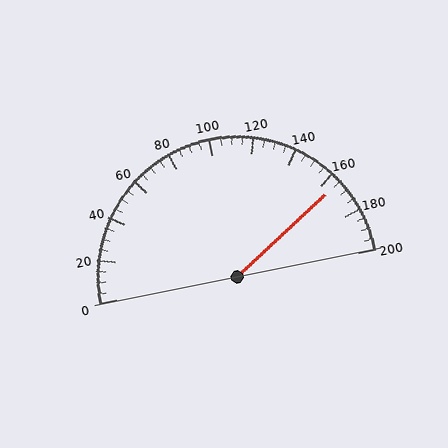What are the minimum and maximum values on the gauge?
The gauge ranges from 0 to 200.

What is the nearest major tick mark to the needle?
The nearest major tick mark is 160.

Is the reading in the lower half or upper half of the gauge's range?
The reading is in the upper half of the range (0 to 200).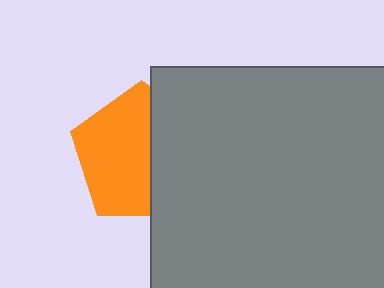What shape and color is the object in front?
The object in front is a gray square.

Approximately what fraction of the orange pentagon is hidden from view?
Roughly 42% of the orange pentagon is hidden behind the gray square.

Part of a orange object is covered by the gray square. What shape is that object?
It is a pentagon.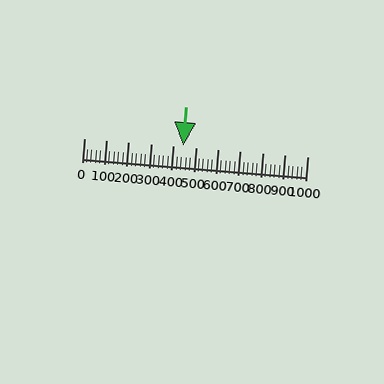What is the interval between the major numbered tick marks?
The major tick marks are spaced 100 units apart.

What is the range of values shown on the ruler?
The ruler shows values from 0 to 1000.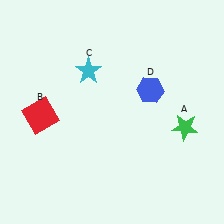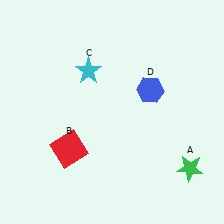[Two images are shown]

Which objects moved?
The objects that moved are: the green star (A), the red square (B).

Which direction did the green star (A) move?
The green star (A) moved down.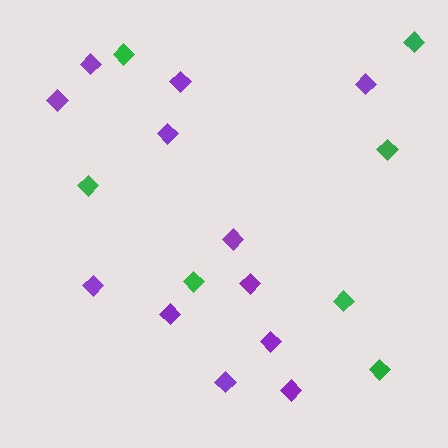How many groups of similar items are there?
There are 2 groups: one group of green diamonds (7) and one group of purple diamonds (12).